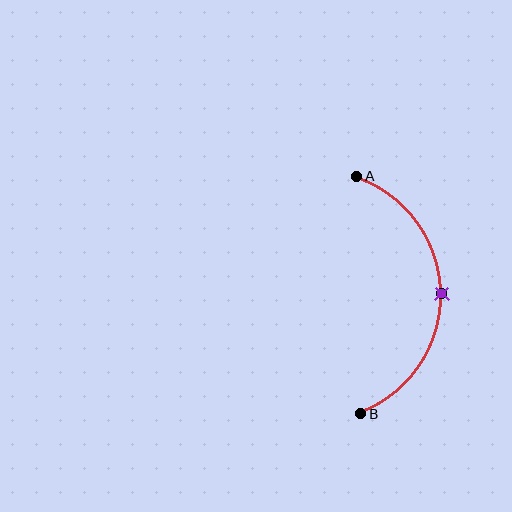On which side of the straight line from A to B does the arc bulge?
The arc bulges to the right of the straight line connecting A and B.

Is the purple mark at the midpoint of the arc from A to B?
Yes. The purple mark lies on the arc at equal arc-length from both A and B — it is the arc midpoint.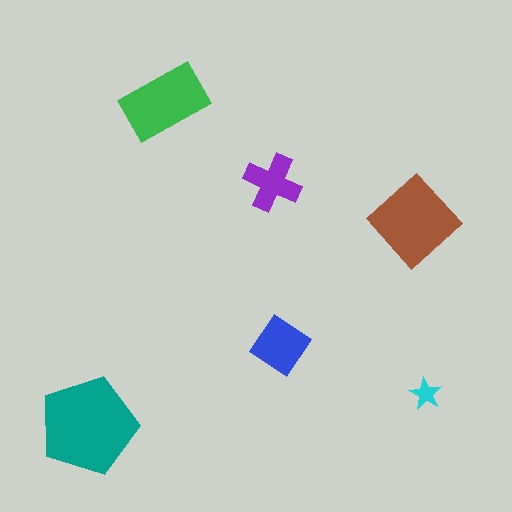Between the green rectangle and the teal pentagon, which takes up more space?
The teal pentagon.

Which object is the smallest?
The cyan star.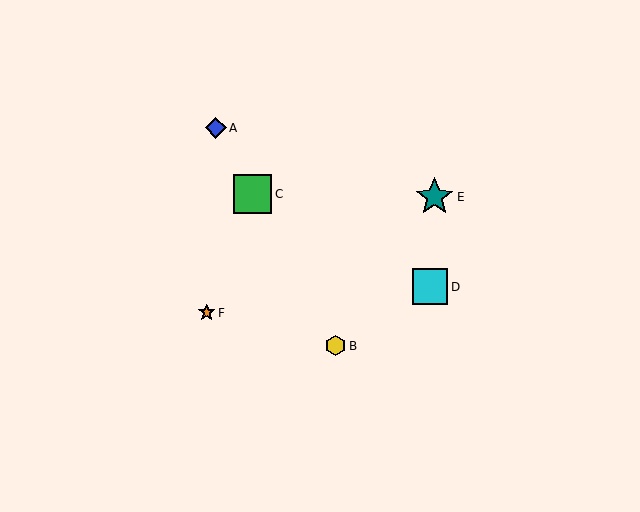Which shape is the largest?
The green square (labeled C) is the largest.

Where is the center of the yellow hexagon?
The center of the yellow hexagon is at (336, 346).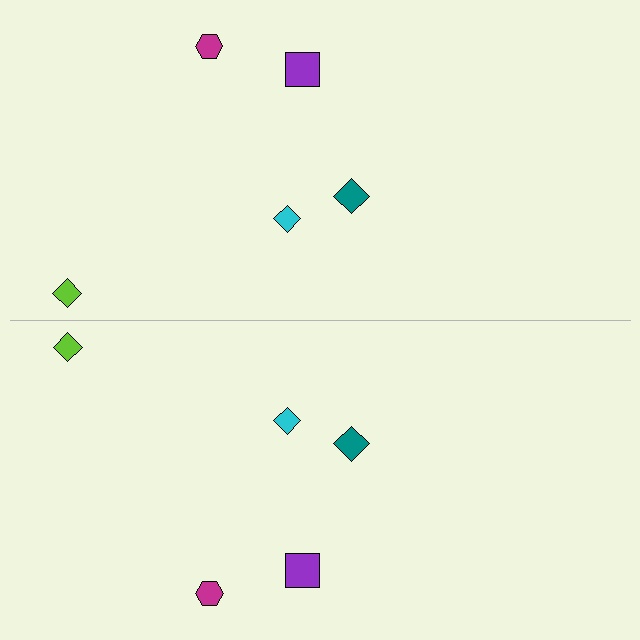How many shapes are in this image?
There are 10 shapes in this image.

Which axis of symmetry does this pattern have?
The pattern has a horizontal axis of symmetry running through the center of the image.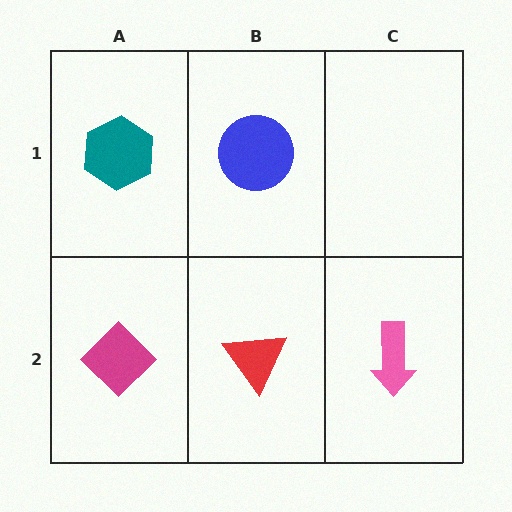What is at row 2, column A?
A magenta diamond.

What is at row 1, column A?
A teal hexagon.